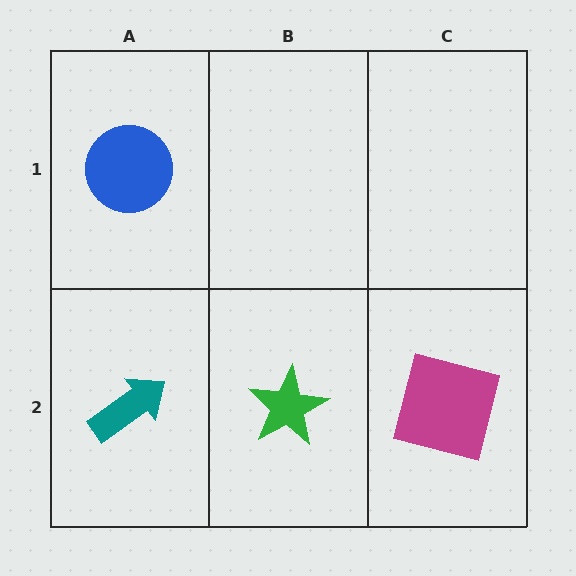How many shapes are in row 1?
1 shape.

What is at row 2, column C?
A magenta square.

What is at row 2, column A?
A teal arrow.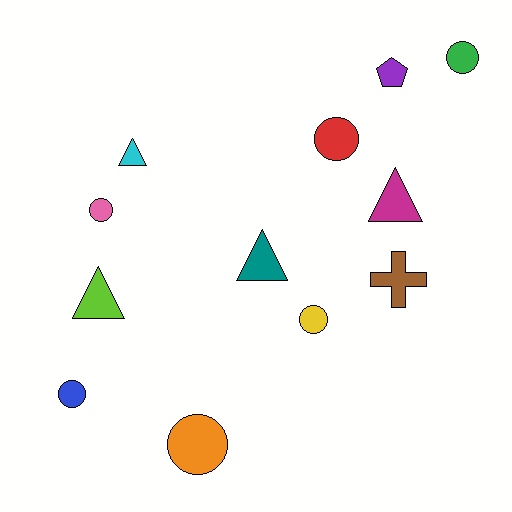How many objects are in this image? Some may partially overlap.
There are 12 objects.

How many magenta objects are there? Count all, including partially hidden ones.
There is 1 magenta object.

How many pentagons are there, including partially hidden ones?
There is 1 pentagon.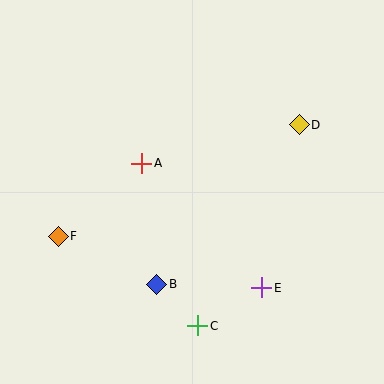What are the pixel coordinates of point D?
Point D is at (299, 125).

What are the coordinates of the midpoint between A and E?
The midpoint between A and E is at (202, 226).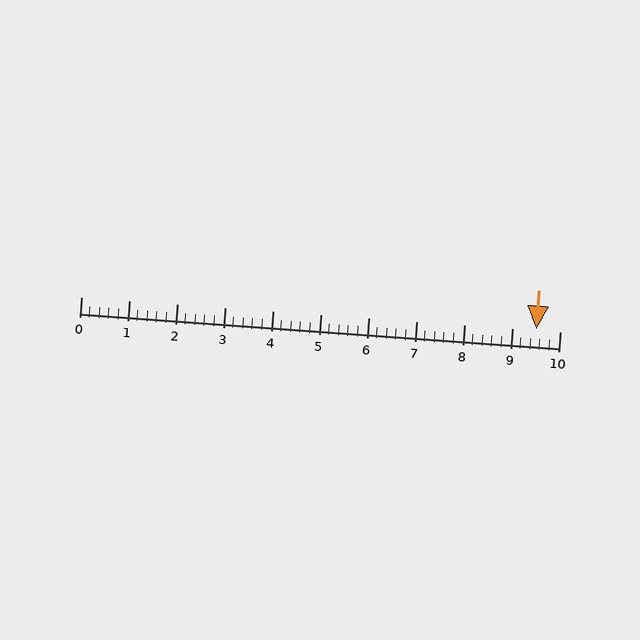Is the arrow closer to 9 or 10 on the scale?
The arrow is closer to 10.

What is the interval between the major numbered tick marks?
The major tick marks are spaced 1 units apart.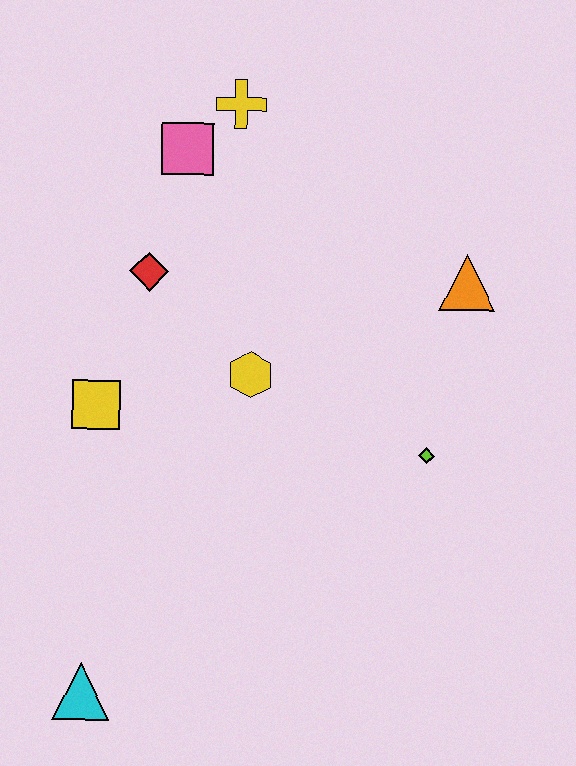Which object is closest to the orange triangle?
The lime diamond is closest to the orange triangle.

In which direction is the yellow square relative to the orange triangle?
The yellow square is to the left of the orange triangle.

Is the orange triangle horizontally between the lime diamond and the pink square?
No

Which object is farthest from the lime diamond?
The cyan triangle is farthest from the lime diamond.